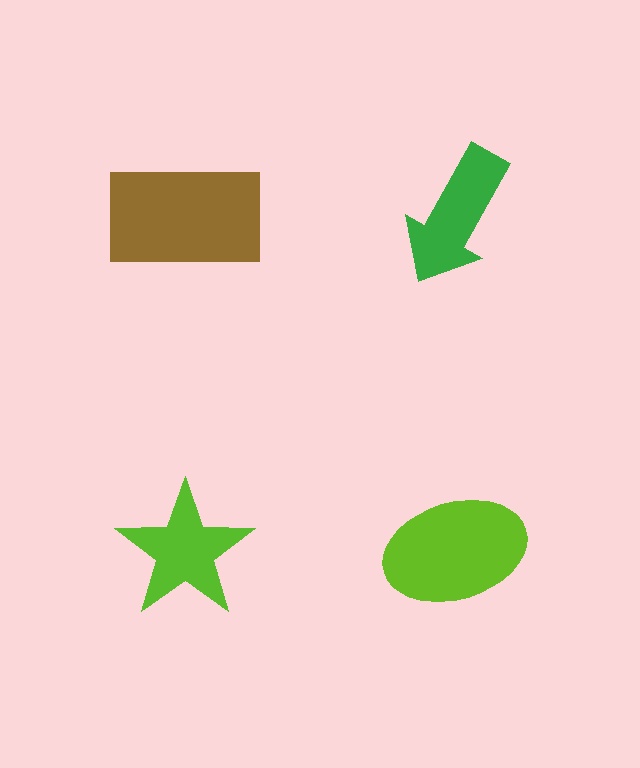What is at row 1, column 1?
A brown rectangle.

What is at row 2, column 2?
A lime ellipse.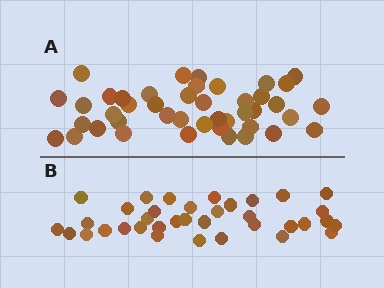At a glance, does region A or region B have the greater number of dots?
Region A (the top region) has more dots.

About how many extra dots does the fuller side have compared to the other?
Region A has roughly 8 or so more dots than region B.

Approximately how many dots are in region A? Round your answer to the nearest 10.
About 40 dots. (The exact count is 43, which rounds to 40.)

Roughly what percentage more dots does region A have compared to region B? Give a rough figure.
About 20% more.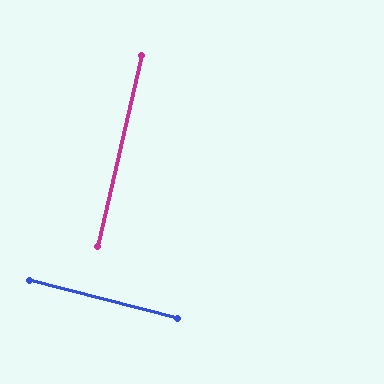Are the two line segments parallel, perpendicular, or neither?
Perpendicular — they meet at approximately 88°.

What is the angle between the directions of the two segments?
Approximately 88 degrees.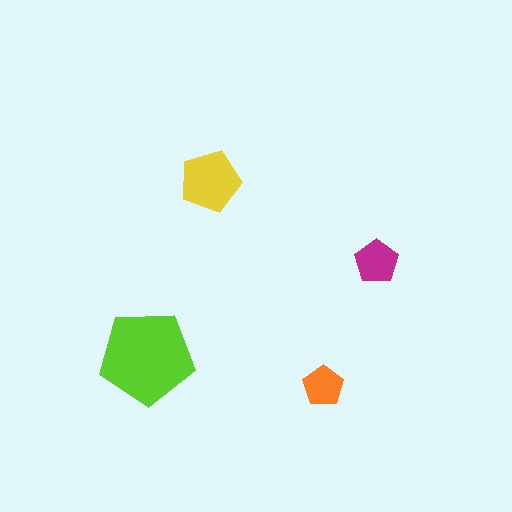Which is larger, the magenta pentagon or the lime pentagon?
The lime one.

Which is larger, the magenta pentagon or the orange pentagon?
The magenta one.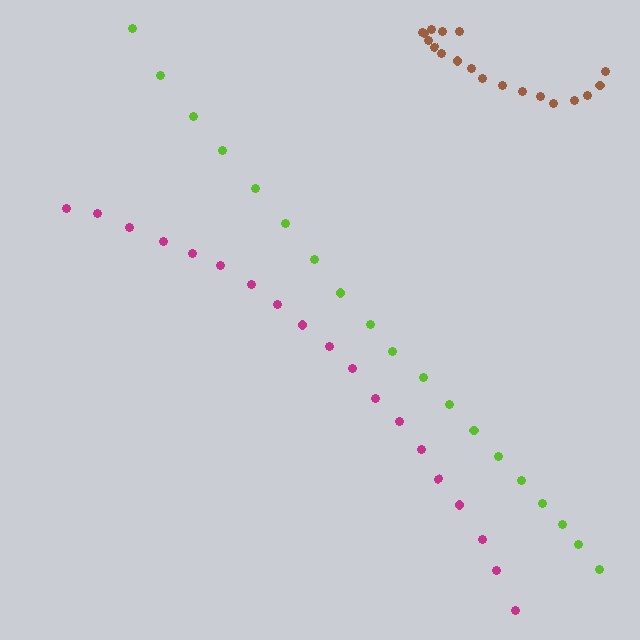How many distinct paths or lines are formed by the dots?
There are 3 distinct paths.